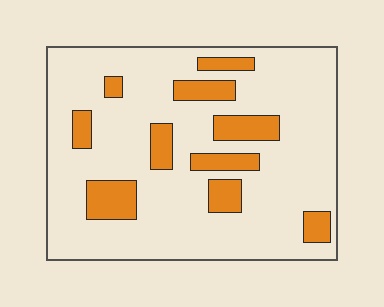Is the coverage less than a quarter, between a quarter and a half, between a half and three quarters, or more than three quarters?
Less than a quarter.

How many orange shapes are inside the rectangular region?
10.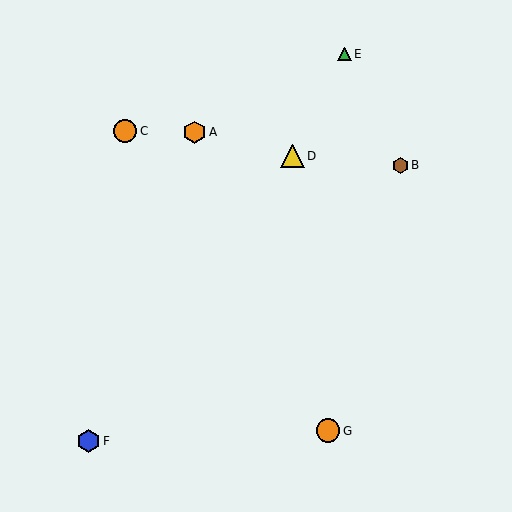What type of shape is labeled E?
Shape E is a green triangle.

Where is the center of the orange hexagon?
The center of the orange hexagon is at (194, 132).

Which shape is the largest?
The orange circle (labeled G) is the largest.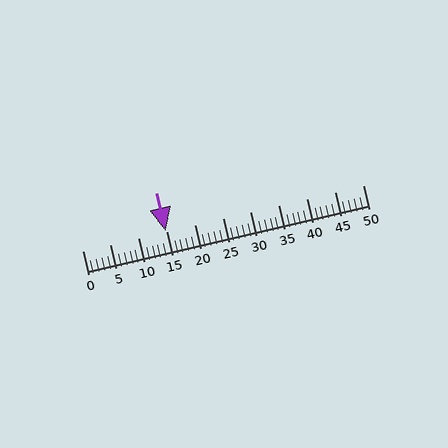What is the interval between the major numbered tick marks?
The major tick marks are spaced 5 units apart.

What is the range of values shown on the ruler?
The ruler shows values from 0 to 50.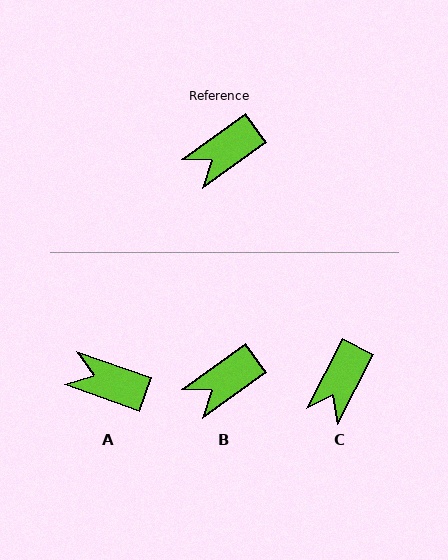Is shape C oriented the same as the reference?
No, it is off by about 28 degrees.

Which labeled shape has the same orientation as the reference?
B.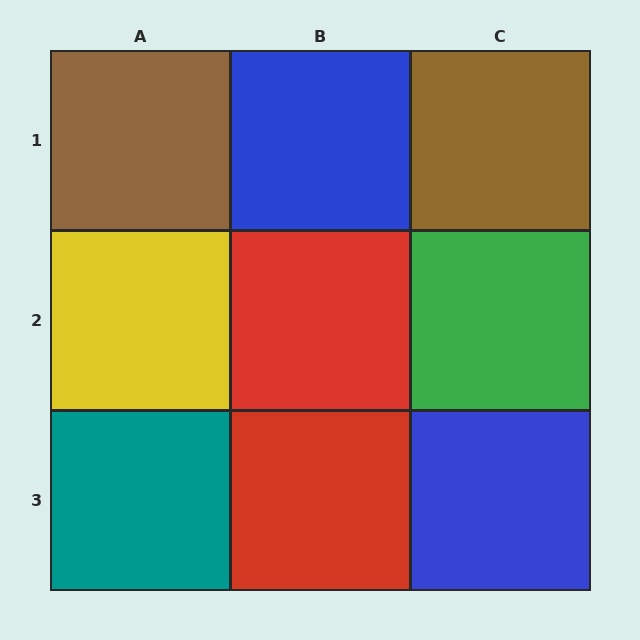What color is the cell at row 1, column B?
Blue.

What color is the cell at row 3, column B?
Red.